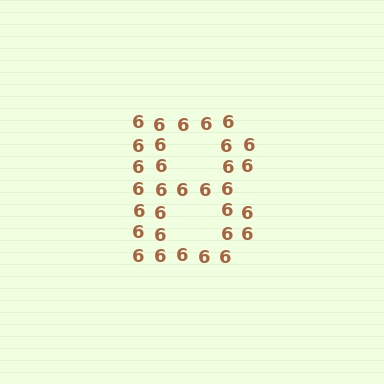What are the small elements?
The small elements are digit 6's.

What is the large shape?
The large shape is the letter B.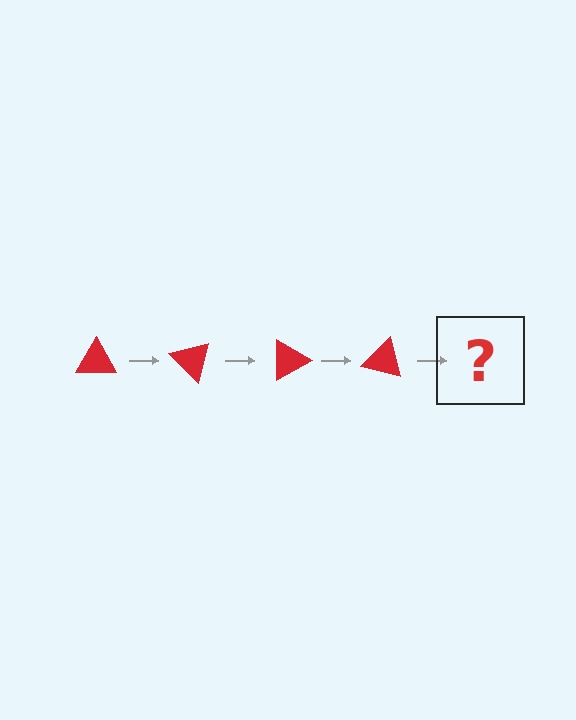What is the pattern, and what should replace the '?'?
The pattern is that the triangle rotates 45 degrees each step. The '?' should be a red triangle rotated 180 degrees.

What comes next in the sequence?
The next element should be a red triangle rotated 180 degrees.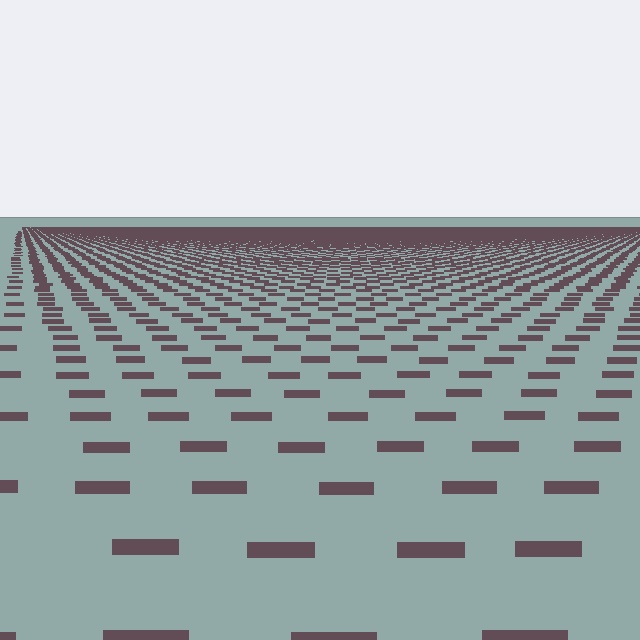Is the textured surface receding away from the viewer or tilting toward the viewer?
The surface is receding away from the viewer. Texture elements get smaller and denser toward the top.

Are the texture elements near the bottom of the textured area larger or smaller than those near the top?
Larger. Near the bottom, elements are closer to the viewer and appear at a bigger on-screen size.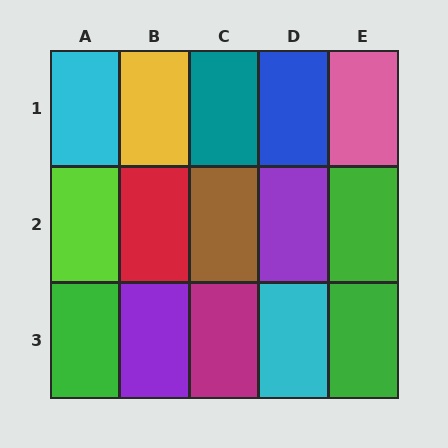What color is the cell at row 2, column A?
Lime.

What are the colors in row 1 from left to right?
Cyan, yellow, teal, blue, pink.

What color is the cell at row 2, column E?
Green.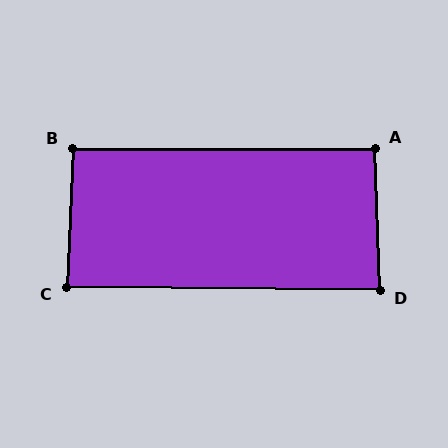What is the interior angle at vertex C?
Approximately 88 degrees (approximately right).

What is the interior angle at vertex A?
Approximately 92 degrees (approximately right).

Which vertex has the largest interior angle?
B, at approximately 92 degrees.